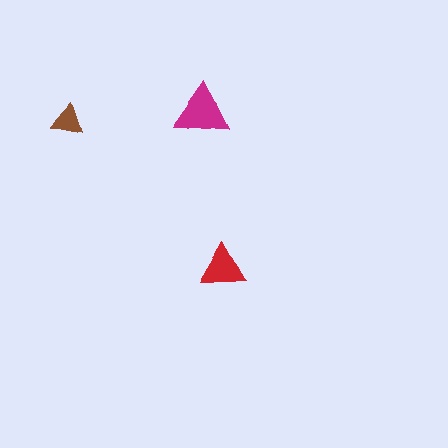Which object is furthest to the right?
The red triangle is rightmost.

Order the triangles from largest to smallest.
the magenta one, the red one, the brown one.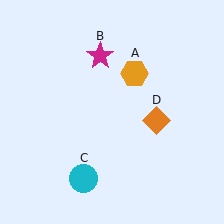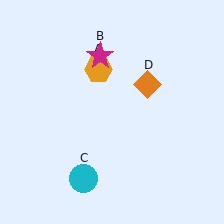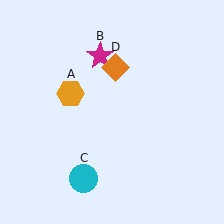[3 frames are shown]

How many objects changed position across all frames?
2 objects changed position: orange hexagon (object A), orange diamond (object D).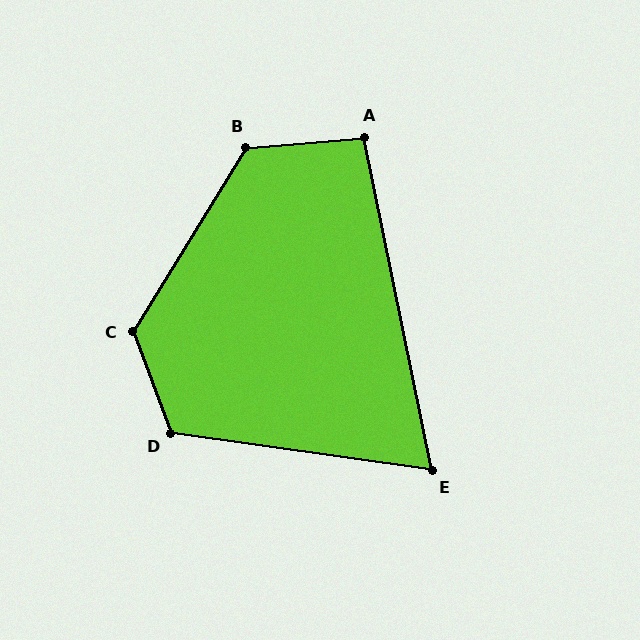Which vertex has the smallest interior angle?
E, at approximately 70 degrees.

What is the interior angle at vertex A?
Approximately 97 degrees (obtuse).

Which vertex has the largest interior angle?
C, at approximately 128 degrees.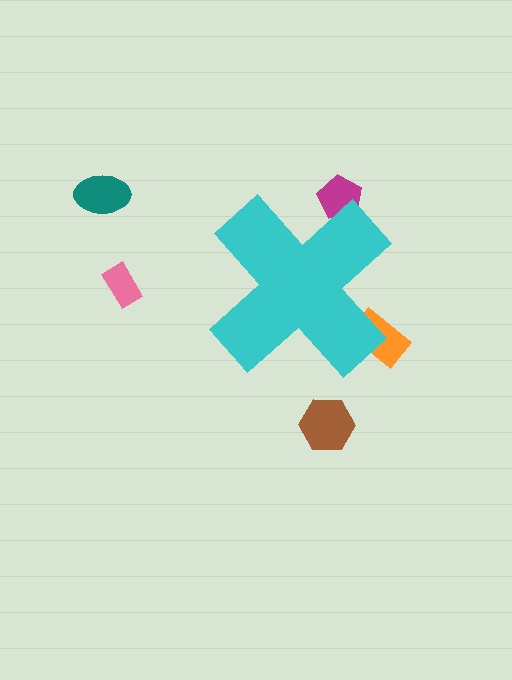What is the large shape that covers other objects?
A cyan cross.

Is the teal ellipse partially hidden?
No, the teal ellipse is fully visible.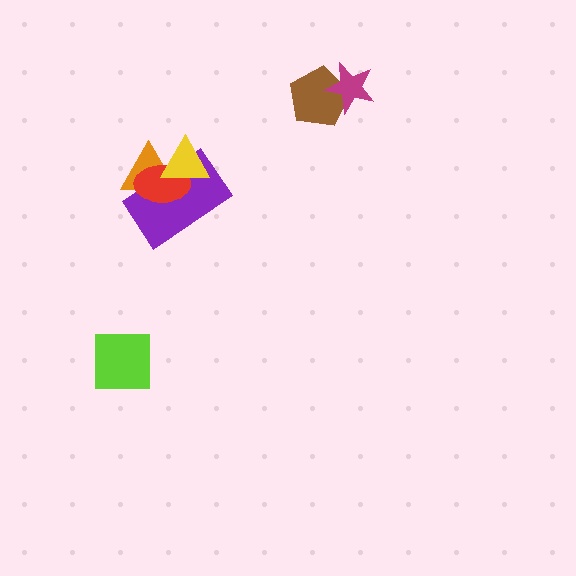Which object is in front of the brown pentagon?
The magenta star is in front of the brown pentagon.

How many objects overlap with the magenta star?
1 object overlaps with the magenta star.